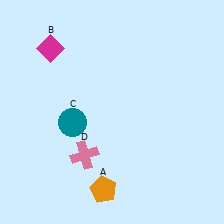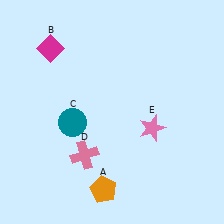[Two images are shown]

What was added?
A pink star (E) was added in Image 2.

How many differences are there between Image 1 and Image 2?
There is 1 difference between the two images.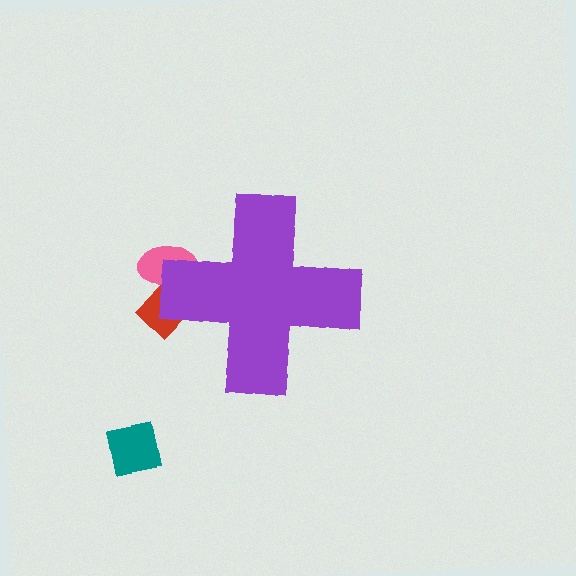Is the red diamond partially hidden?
Yes, the red diamond is partially hidden behind the purple cross.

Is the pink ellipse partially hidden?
Yes, the pink ellipse is partially hidden behind the purple cross.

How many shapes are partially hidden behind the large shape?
2 shapes are partially hidden.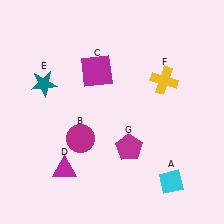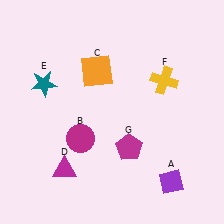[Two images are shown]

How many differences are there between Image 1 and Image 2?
There are 2 differences between the two images.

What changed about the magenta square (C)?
In Image 1, C is magenta. In Image 2, it changed to orange.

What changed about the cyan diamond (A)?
In Image 1, A is cyan. In Image 2, it changed to purple.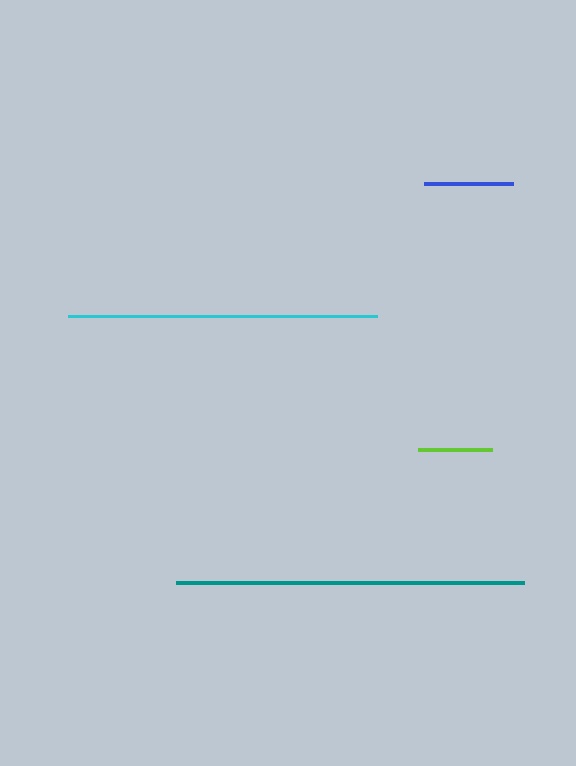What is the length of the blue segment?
The blue segment is approximately 90 pixels long.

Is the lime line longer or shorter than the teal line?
The teal line is longer than the lime line.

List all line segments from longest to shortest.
From longest to shortest: teal, cyan, blue, lime.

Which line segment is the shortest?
The lime line is the shortest at approximately 75 pixels.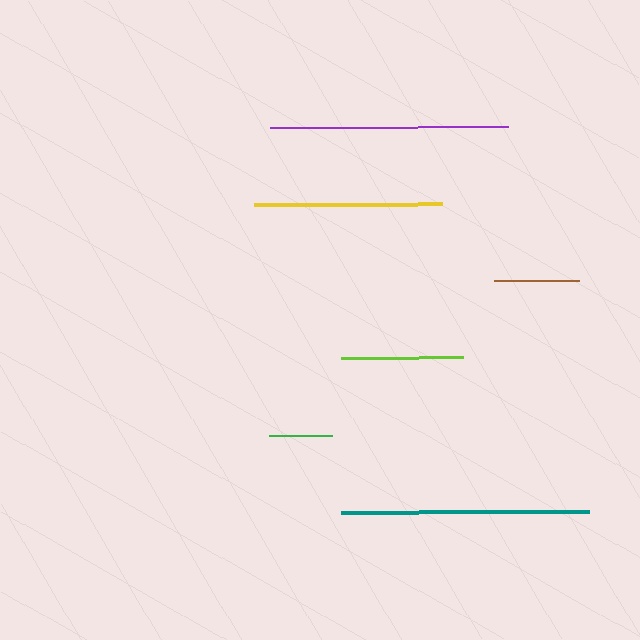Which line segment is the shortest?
The green line is the shortest at approximately 63 pixels.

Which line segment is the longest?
The teal line is the longest at approximately 248 pixels.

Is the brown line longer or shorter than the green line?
The brown line is longer than the green line.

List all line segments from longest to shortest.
From longest to shortest: teal, purple, yellow, lime, brown, green.